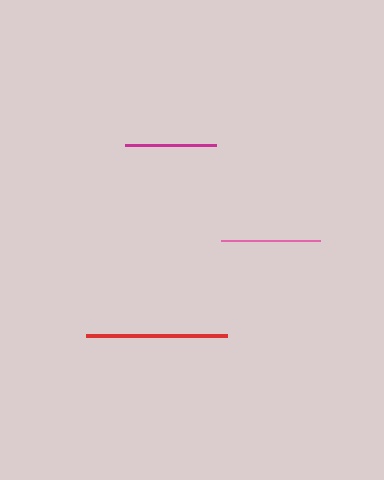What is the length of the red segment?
The red segment is approximately 140 pixels long.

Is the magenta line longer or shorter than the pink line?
The pink line is longer than the magenta line.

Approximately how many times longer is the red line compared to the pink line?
The red line is approximately 1.4 times the length of the pink line.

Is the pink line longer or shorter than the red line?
The red line is longer than the pink line.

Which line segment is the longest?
The red line is the longest at approximately 140 pixels.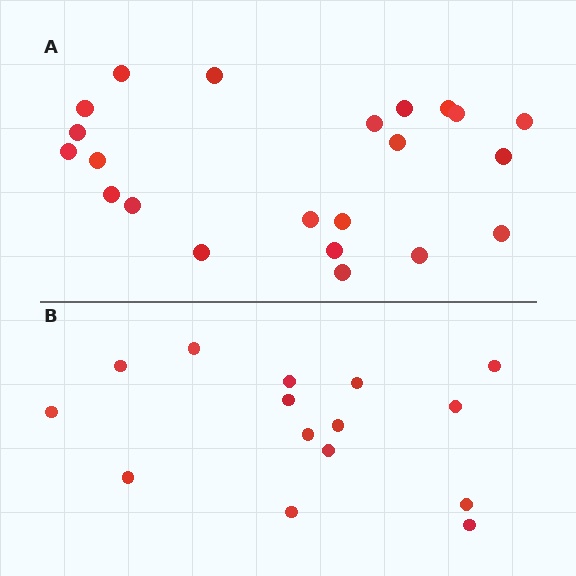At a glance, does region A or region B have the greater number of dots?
Region A (the top region) has more dots.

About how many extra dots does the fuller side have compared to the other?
Region A has roughly 8 or so more dots than region B.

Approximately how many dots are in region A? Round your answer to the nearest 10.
About 20 dots. (The exact count is 22, which rounds to 20.)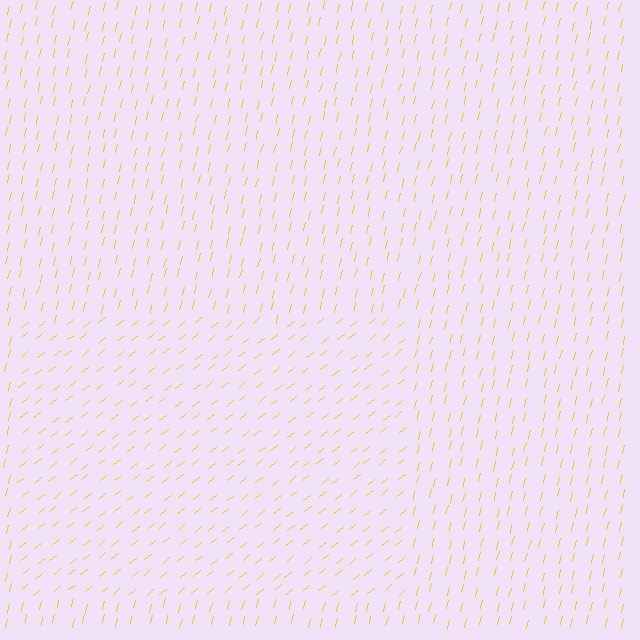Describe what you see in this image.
The image is filled with small yellow line segments. A rectangle region in the image has lines oriented differently from the surrounding lines, creating a visible texture boundary.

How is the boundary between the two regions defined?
The boundary is defined purely by a change in line orientation (approximately 37 degrees difference). All lines are the same color and thickness.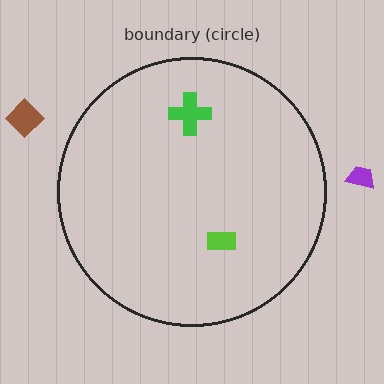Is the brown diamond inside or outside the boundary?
Outside.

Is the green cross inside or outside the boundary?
Inside.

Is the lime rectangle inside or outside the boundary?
Inside.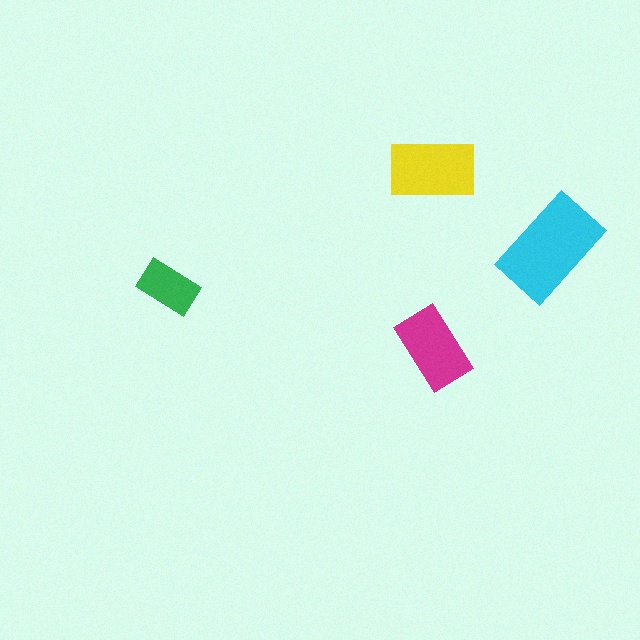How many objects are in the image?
There are 4 objects in the image.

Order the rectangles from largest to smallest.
the cyan one, the yellow one, the magenta one, the green one.